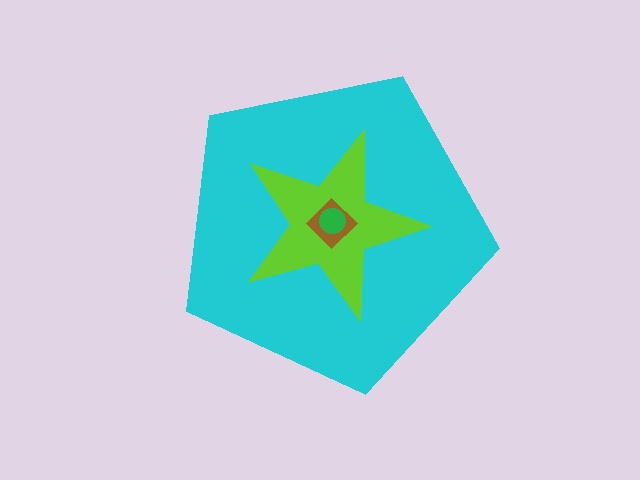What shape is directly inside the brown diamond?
The green circle.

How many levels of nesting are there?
4.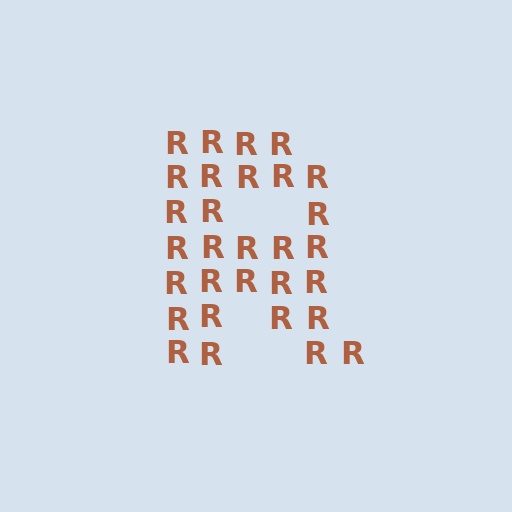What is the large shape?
The large shape is the letter R.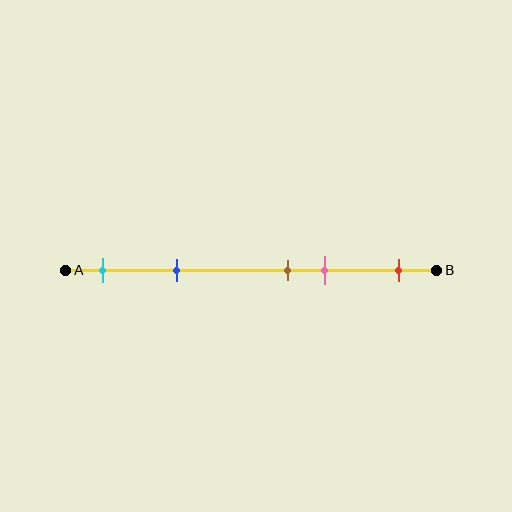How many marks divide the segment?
There are 5 marks dividing the segment.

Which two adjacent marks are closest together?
The brown and pink marks are the closest adjacent pair.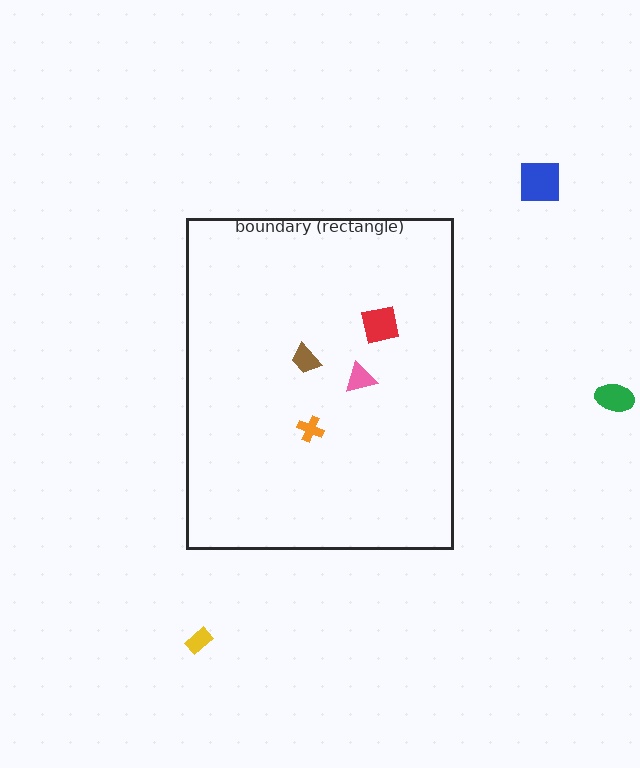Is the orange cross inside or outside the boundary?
Inside.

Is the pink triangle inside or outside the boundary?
Inside.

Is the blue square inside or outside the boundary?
Outside.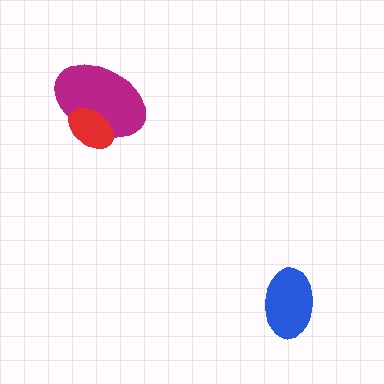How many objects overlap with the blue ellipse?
0 objects overlap with the blue ellipse.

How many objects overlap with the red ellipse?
1 object overlaps with the red ellipse.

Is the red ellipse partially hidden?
No, no other shape covers it.